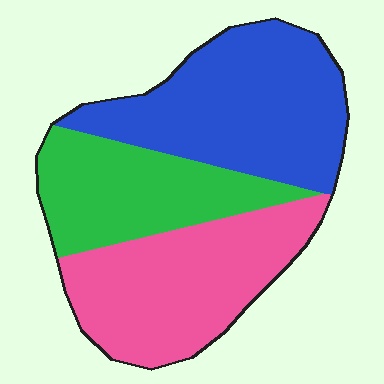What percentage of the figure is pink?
Pink covers about 35% of the figure.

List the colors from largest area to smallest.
From largest to smallest: blue, pink, green.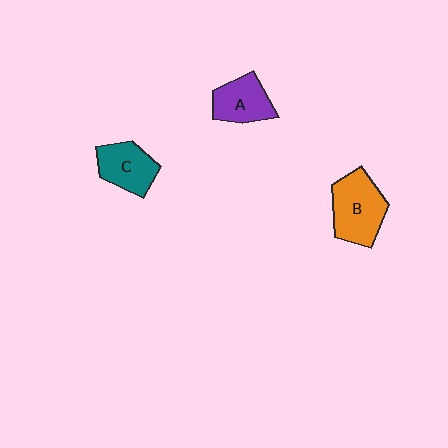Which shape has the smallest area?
Shape A (purple).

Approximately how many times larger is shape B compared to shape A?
Approximately 1.4 times.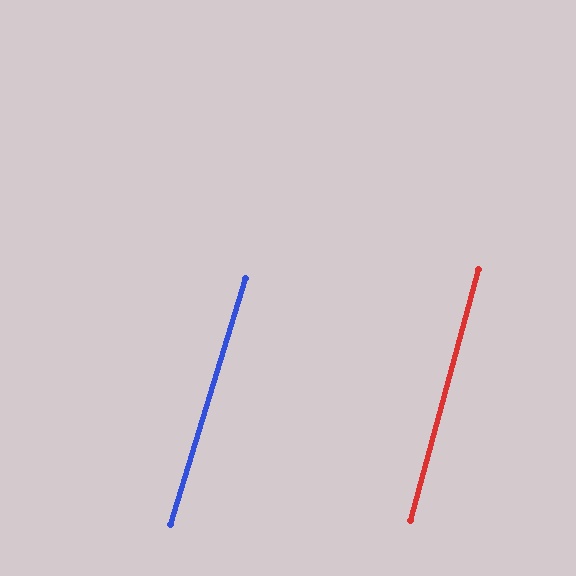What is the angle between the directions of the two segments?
Approximately 2 degrees.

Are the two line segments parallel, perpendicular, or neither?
Parallel — their directions differ by only 1.9°.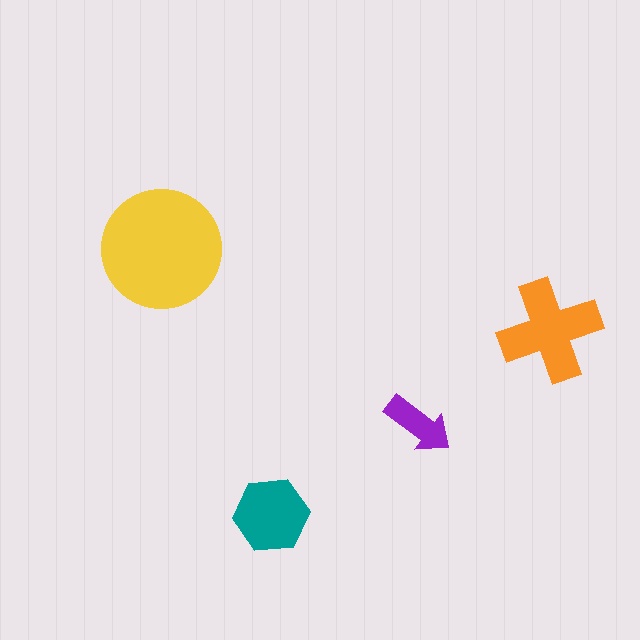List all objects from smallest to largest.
The purple arrow, the teal hexagon, the orange cross, the yellow circle.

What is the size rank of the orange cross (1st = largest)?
2nd.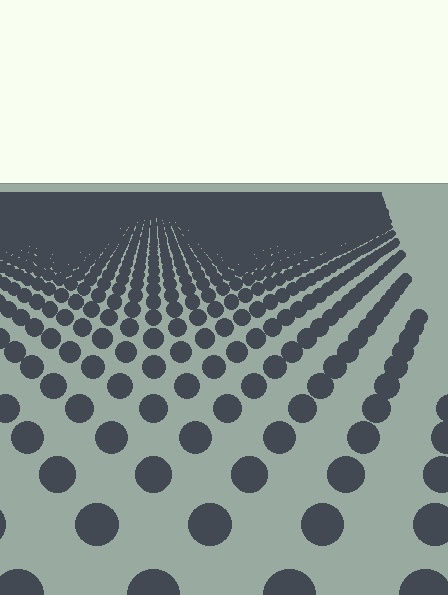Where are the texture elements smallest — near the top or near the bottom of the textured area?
Near the top.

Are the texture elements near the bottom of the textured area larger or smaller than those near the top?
Larger. Near the bottom, elements are closer to the viewer and appear at a bigger on-screen size.